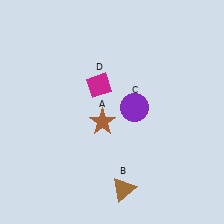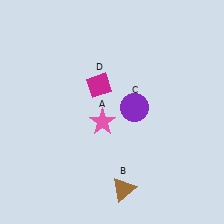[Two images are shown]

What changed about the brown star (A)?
In Image 1, A is brown. In Image 2, it changed to pink.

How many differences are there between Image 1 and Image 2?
There is 1 difference between the two images.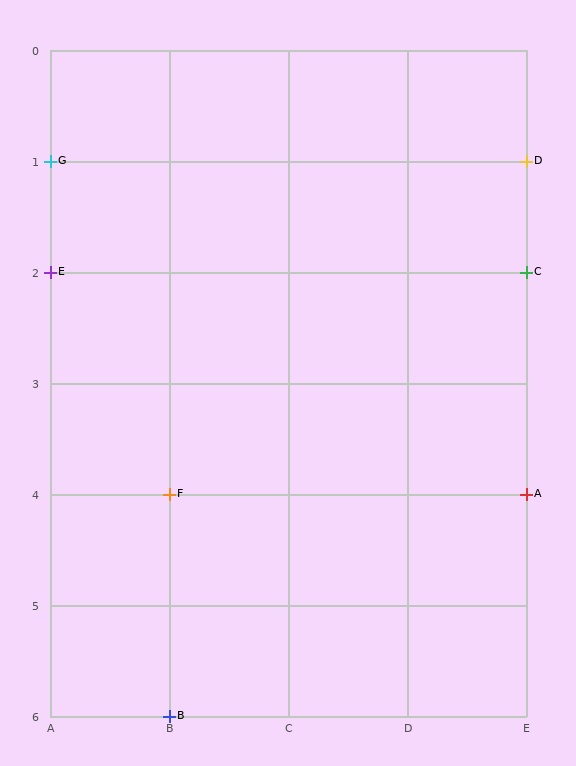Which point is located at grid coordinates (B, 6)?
Point B is at (B, 6).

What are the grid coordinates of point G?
Point G is at grid coordinates (A, 1).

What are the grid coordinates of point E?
Point E is at grid coordinates (A, 2).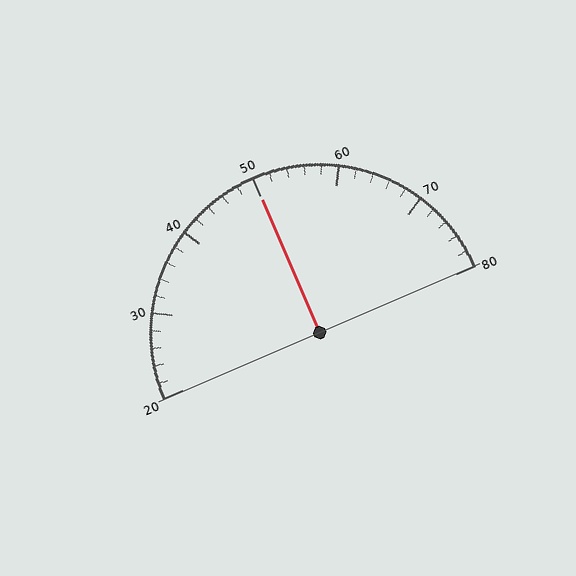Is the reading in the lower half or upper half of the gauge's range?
The reading is in the upper half of the range (20 to 80).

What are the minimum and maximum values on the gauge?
The gauge ranges from 20 to 80.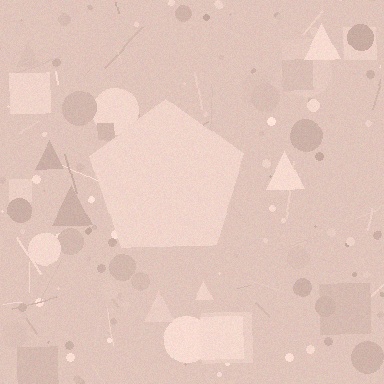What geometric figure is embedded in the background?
A pentagon is embedded in the background.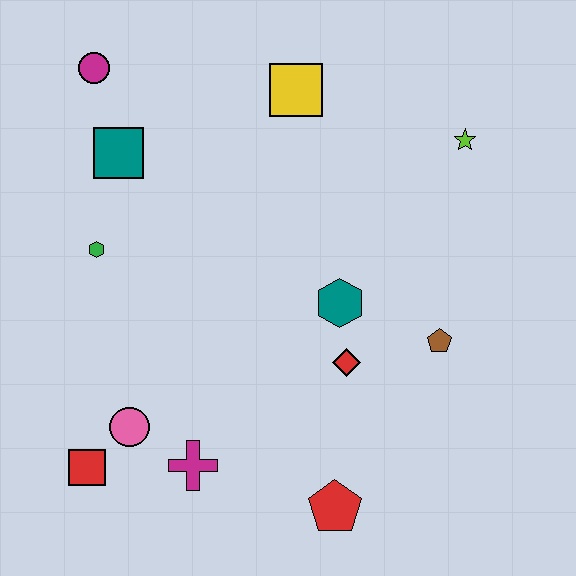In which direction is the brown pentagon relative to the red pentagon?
The brown pentagon is above the red pentagon.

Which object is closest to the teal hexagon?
The red diamond is closest to the teal hexagon.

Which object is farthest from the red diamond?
The magenta circle is farthest from the red diamond.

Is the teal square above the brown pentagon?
Yes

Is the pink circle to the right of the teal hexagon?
No